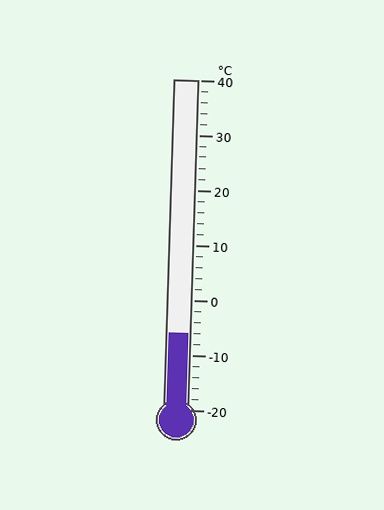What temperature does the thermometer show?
The thermometer shows approximately -6°C.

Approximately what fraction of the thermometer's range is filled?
The thermometer is filled to approximately 25% of its range.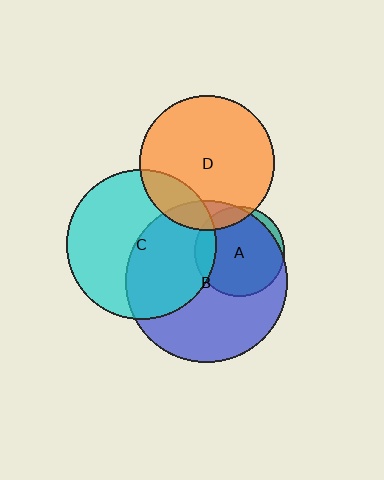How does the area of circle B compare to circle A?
Approximately 3.3 times.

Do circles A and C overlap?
Yes.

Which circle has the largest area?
Circle B (blue).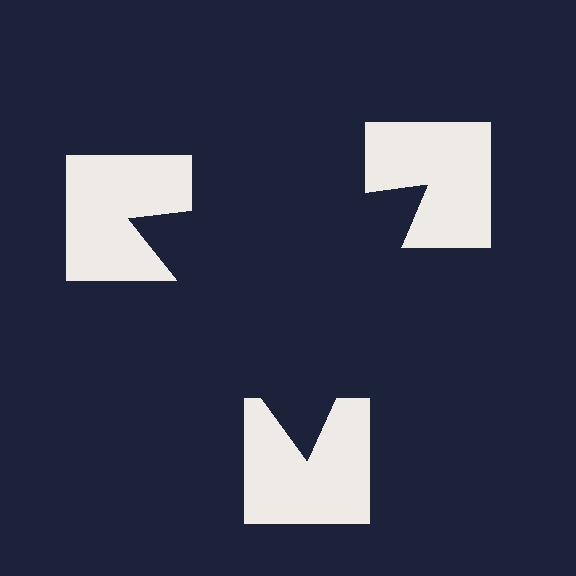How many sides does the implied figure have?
3 sides.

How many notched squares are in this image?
There are 3 — one at each vertex of the illusory triangle.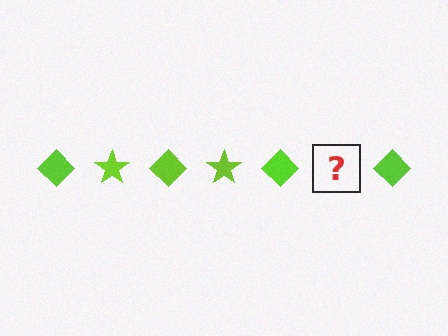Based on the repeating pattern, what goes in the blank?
The blank should be a lime star.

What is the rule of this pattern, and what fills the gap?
The rule is that the pattern cycles through diamond, star shapes in lime. The gap should be filled with a lime star.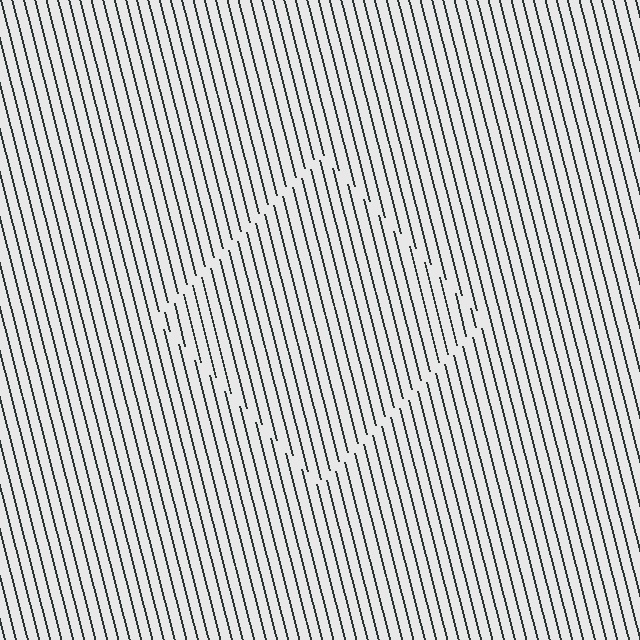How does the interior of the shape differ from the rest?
The interior of the shape contains the same grating, shifted by half a period — the contour is defined by the phase discontinuity where line-ends from the inner and outer gratings abut.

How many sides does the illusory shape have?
4 sides — the line-ends trace a square.